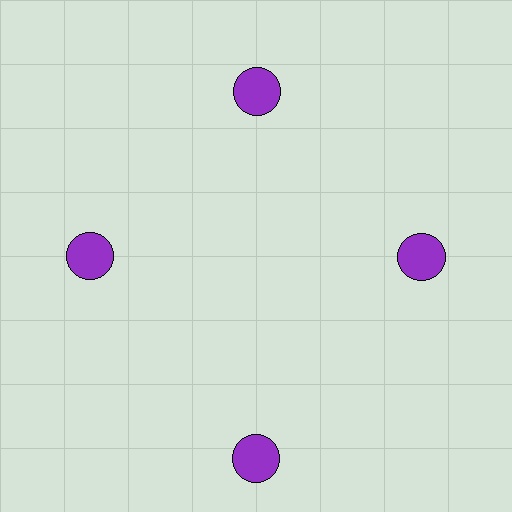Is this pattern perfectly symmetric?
No. The 4 purple circles are arranged in a ring, but one element near the 6 o'clock position is pushed outward from the center, breaking the 4-fold rotational symmetry.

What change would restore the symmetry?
The symmetry would be restored by moving it inward, back onto the ring so that all 4 circles sit at equal angles and equal distance from the center.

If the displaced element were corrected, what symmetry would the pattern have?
It would have 4-fold rotational symmetry — the pattern would map onto itself every 90 degrees.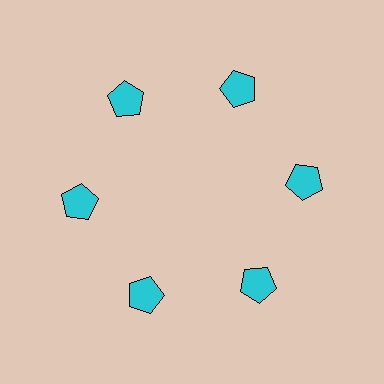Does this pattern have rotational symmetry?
Yes, this pattern has 6-fold rotational symmetry. It looks the same after rotating 60 degrees around the center.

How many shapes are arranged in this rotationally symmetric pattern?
There are 6 shapes, arranged in 6 groups of 1.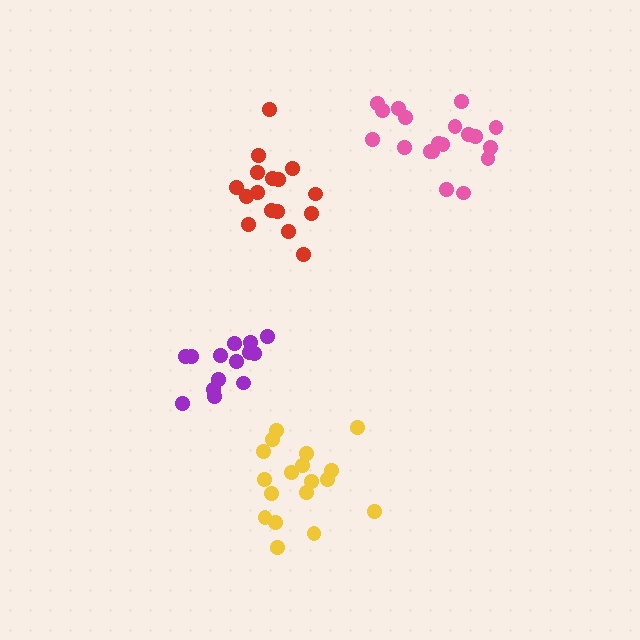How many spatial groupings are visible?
There are 4 spatial groupings.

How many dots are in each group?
Group 1: 16 dots, Group 2: 19 dots, Group 3: 18 dots, Group 4: 14 dots (67 total).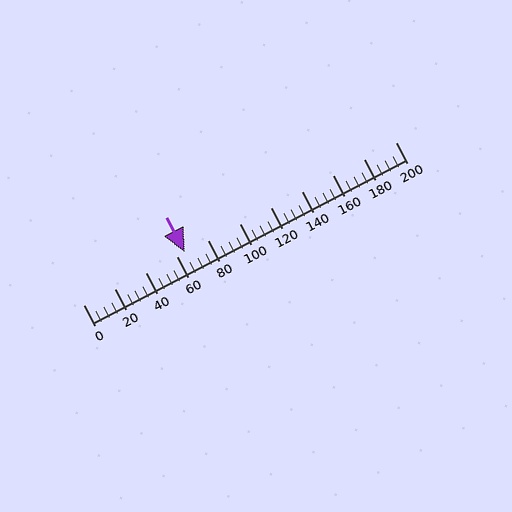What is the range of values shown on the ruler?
The ruler shows values from 0 to 200.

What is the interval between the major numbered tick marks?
The major tick marks are spaced 20 units apart.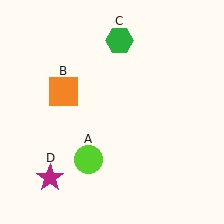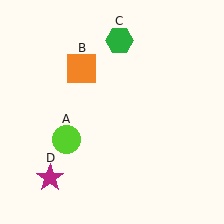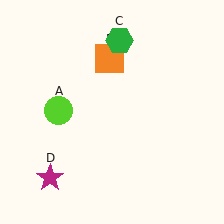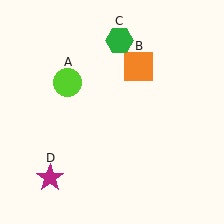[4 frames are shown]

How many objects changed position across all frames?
2 objects changed position: lime circle (object A), orange square (object B).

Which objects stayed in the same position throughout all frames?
Green hexagon (object C) and magenta star (object D) remained stationary.